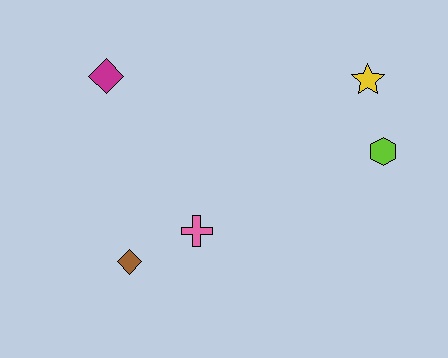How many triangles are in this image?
There are no triangles.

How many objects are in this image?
There are 5 objects.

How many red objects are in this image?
There are no red objects.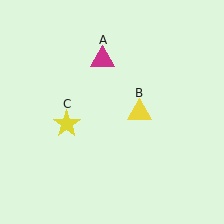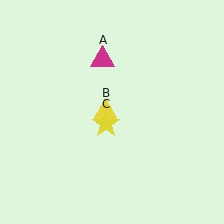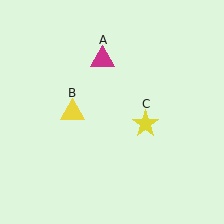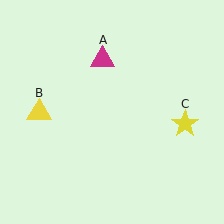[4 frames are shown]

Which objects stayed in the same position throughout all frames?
Magenta triangle (object A) remained stationary.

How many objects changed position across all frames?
2 objects changed position: yellow triangle (object B), yellow star (object C).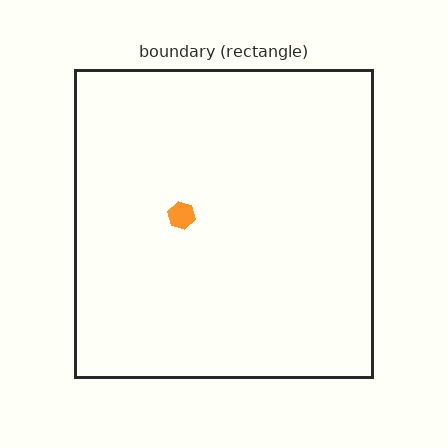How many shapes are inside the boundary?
1 inside, 0 outside.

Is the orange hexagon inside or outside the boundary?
Inside.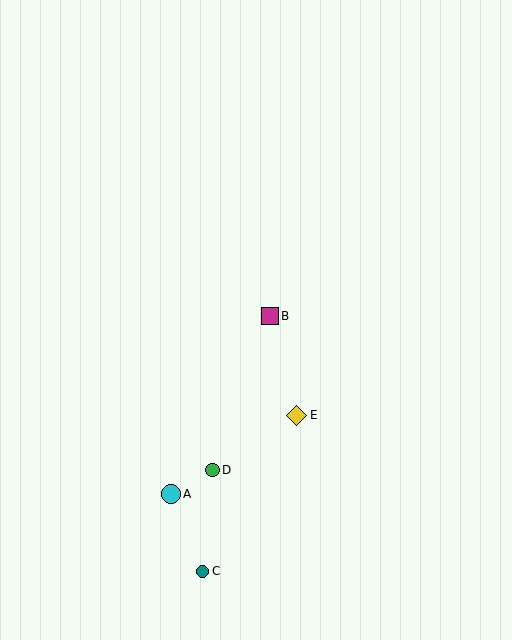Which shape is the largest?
The yellow diamond (labeled E) is the largest.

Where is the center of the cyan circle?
The center of the cyan circle is at (171, 494).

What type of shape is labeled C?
Shape C is a teal circle.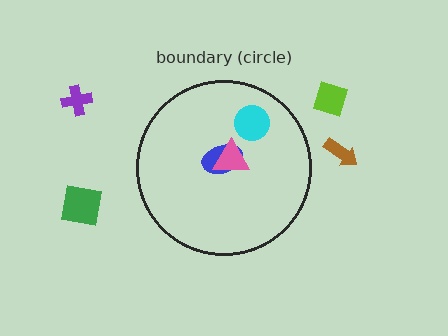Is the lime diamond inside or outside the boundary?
Outside.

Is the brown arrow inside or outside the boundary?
Outside.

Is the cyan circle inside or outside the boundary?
Inside.